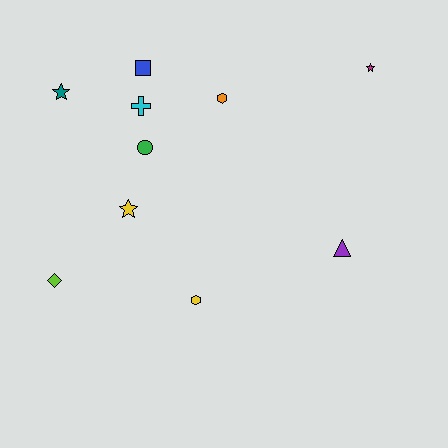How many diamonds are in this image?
There is 1 diamond.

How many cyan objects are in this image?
There is 1 cyan object.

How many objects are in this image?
There are 10 objects.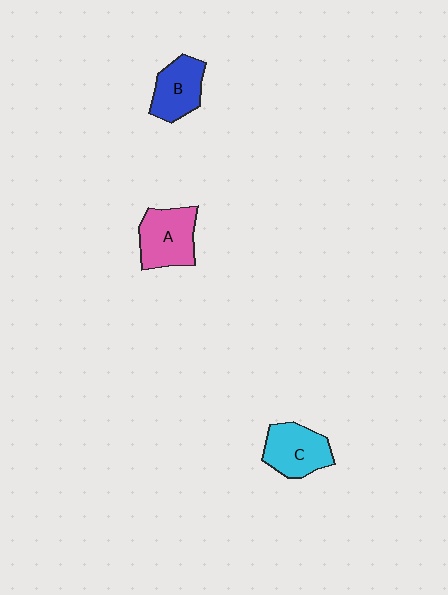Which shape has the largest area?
Shape A (pink).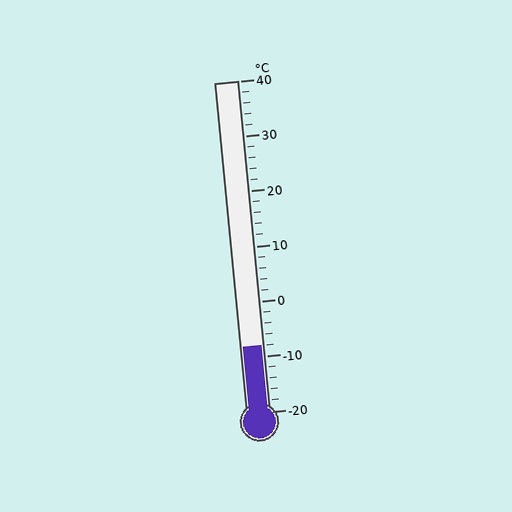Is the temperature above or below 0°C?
The temperature is below 0°C.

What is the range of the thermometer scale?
The thermometer scale ranges from -20°C to 40°C.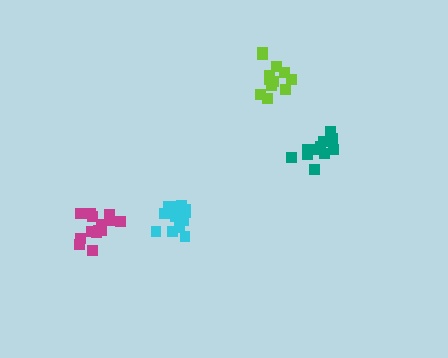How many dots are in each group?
Group 1: 16 dots, Group 2: 11 dots, Group 3: 12 dots, Group 4: 14 dots (53 total).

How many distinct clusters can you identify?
There are 4 distinct clusters.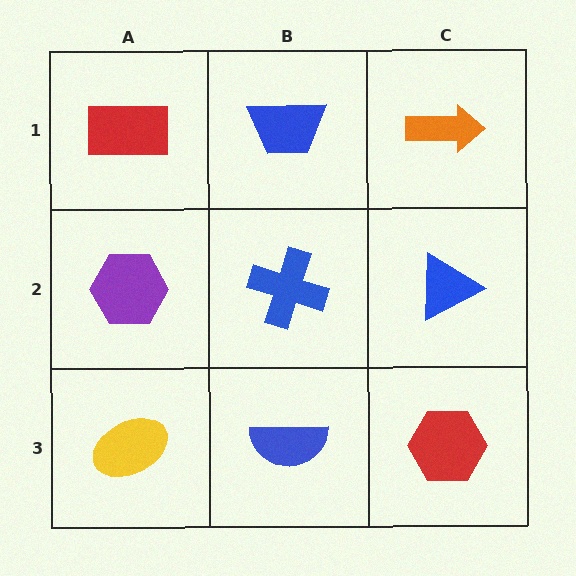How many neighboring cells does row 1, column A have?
2.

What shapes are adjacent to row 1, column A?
A purple hexagon (row 2, column A), a blue trapezoid (row 1, column B).